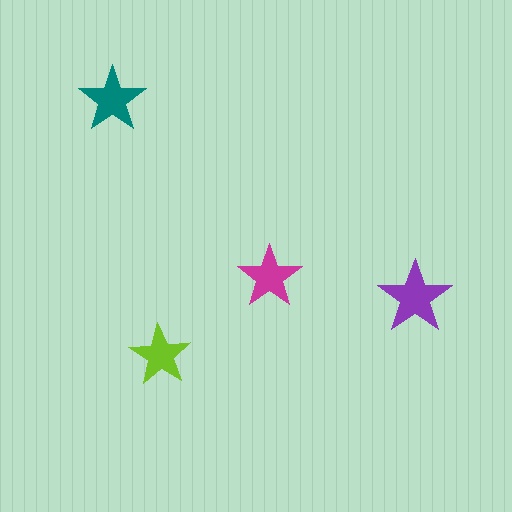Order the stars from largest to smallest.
the purple one, the teal one, the magenta one, the lime one.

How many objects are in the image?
There are 4 objects in the image.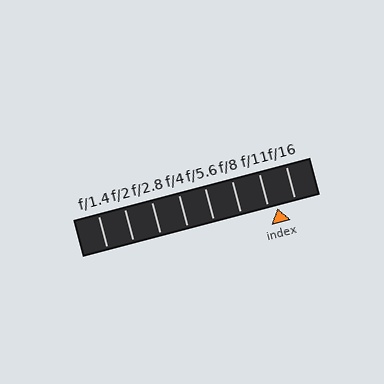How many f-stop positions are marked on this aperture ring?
There are 8 f-stop positions marked.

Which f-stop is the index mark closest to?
The index mark is closest to f/11.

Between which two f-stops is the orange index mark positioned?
The index mark is between f/11 and f/16.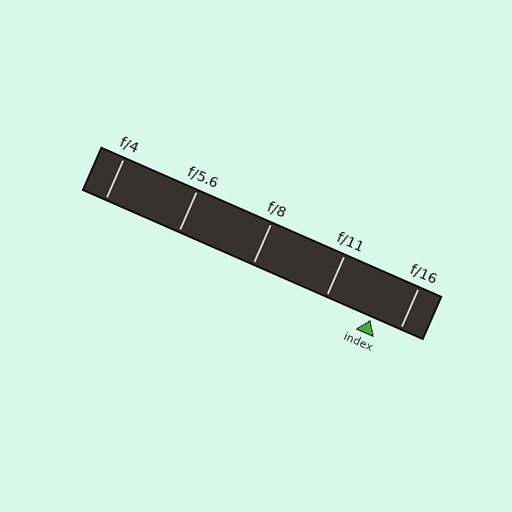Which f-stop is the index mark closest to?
The index mark is closest to f/16.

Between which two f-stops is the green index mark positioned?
The index mark is between f/11 and f/16.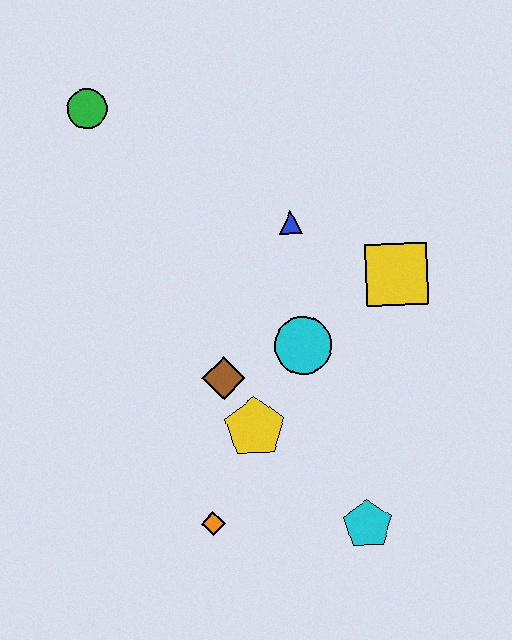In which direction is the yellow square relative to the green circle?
The yellow square is to the right of the green circle.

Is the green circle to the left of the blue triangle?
Yes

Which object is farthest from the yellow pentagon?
The green circle is farthest from the yellow pentagon.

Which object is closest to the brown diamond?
The yellow pentagon is closest to the brown diamond.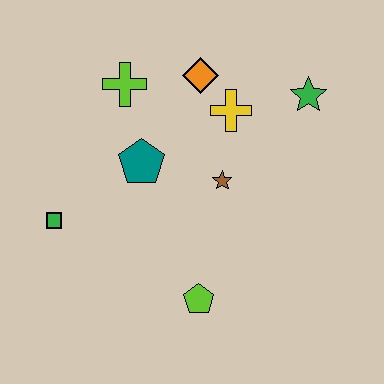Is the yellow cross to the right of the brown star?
Yes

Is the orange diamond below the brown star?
No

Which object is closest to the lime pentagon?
The brown star is closest to the lime pentagon.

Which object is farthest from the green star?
The green square is farthest from the green star.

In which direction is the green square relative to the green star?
The green square is to the left of the green star.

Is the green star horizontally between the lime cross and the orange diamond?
No